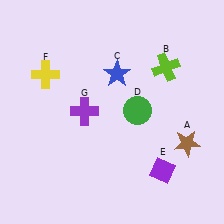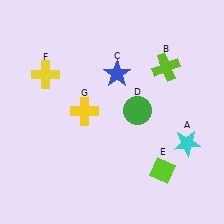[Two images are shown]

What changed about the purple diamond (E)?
In Image 1, E is purple. In Image 2, it changed to lime.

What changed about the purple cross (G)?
In Image 1, G is purple. In Image 2, it changed to yellow.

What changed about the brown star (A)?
In Image 1, A is brown. In Image 2, it changed to cyan.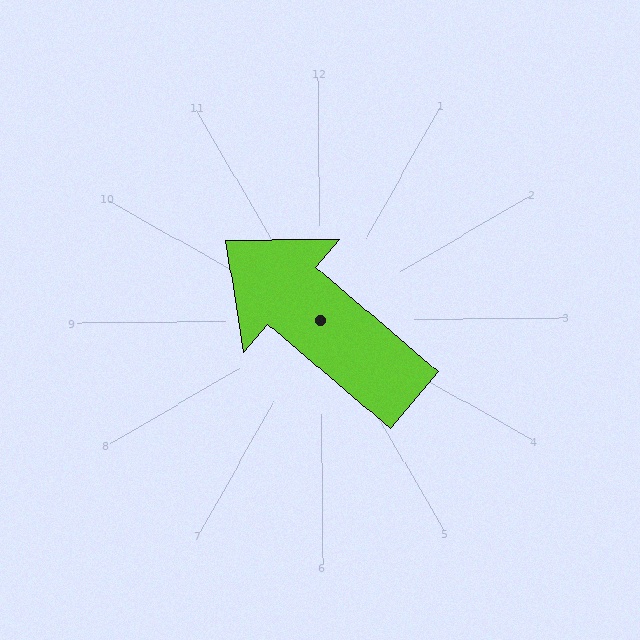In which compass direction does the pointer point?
Northwest.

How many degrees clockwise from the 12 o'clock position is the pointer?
Approximately 311 degrees.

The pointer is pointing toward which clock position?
Roughly 10 o'clock.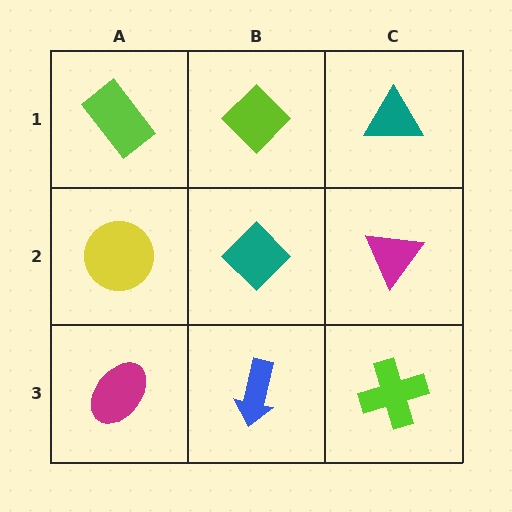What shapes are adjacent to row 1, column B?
A teal diamond (row 2, column B), a lime rectangle (row 1, column A), a teal triangle (row 1, column C).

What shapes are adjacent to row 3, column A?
A yellow circle (row 2, column A), a blue arrow (row 3, column B).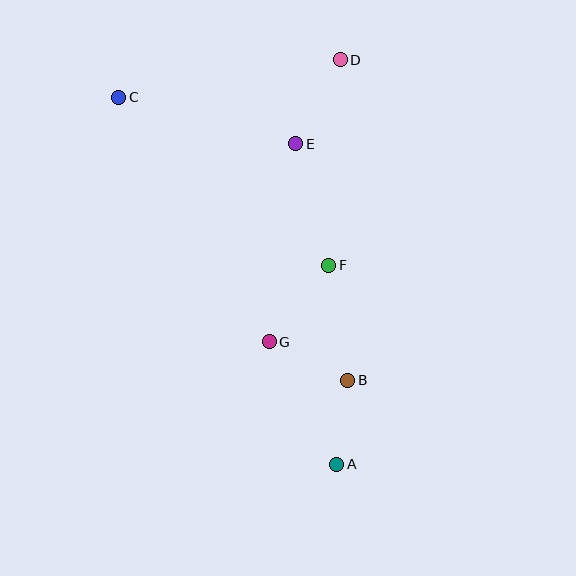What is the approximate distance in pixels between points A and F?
The distance between A and F is approximately 199 pixels.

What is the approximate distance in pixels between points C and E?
The distance between C and E is approximately 183 pixels.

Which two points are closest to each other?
Points A and B are closest to each other.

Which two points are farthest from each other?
Points A and C are farthest from each other.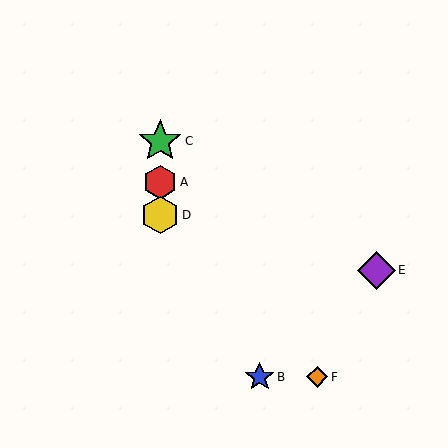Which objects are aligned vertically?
Objects A, C, D are aligned vertically.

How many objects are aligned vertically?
3 objects (A, C, D) are aligned vertically.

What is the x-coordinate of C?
Object C is at x≈160.